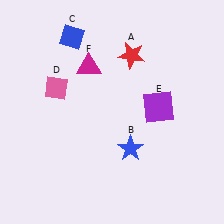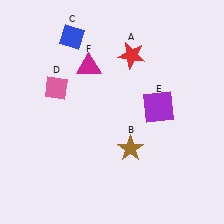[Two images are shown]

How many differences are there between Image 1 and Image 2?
There is 1 difference between the two images.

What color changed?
The star (B) changed from blue in Image 1 to brown in Image 2.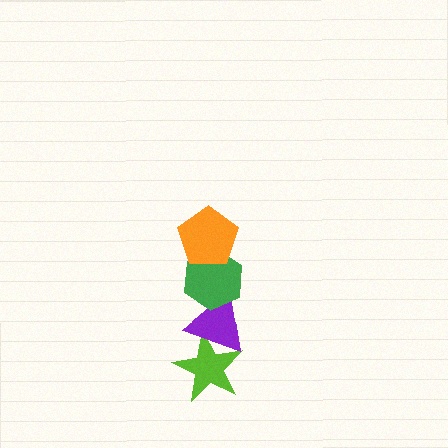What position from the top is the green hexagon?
The green hexagon is 2nd from the top.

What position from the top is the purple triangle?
The purple triangle is 3rd from the top.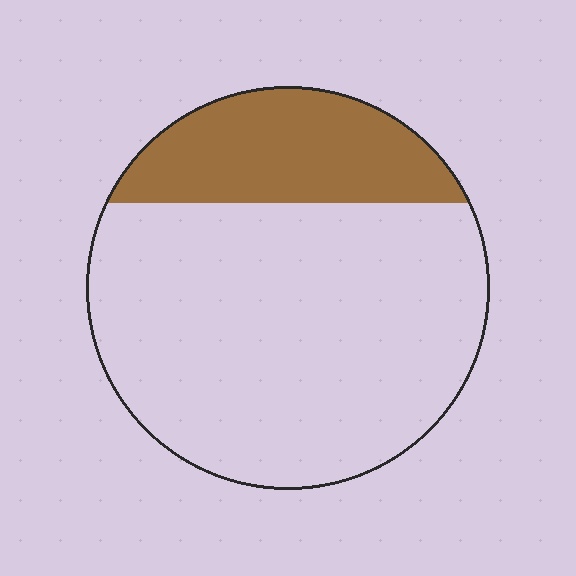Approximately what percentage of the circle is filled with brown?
Approximately 25%.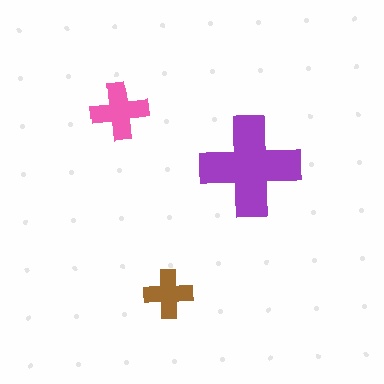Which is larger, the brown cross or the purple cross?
The purple one.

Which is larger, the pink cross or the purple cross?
The purple one.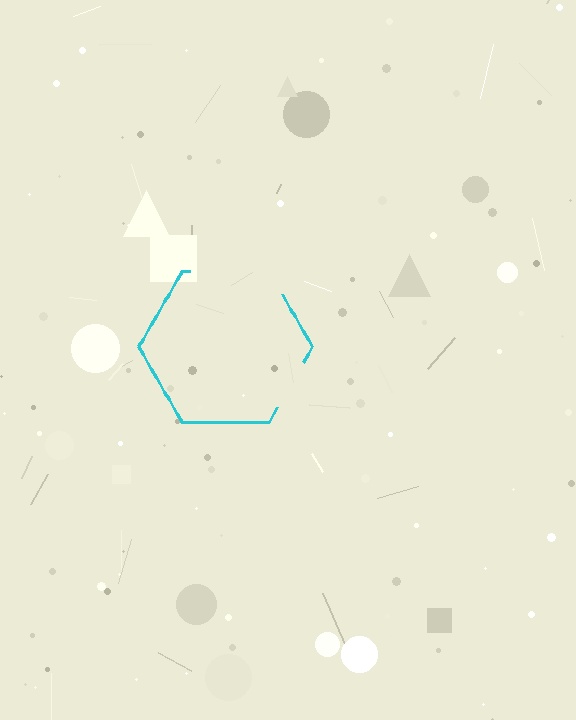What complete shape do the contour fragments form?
The contour fragments form a hexagon.